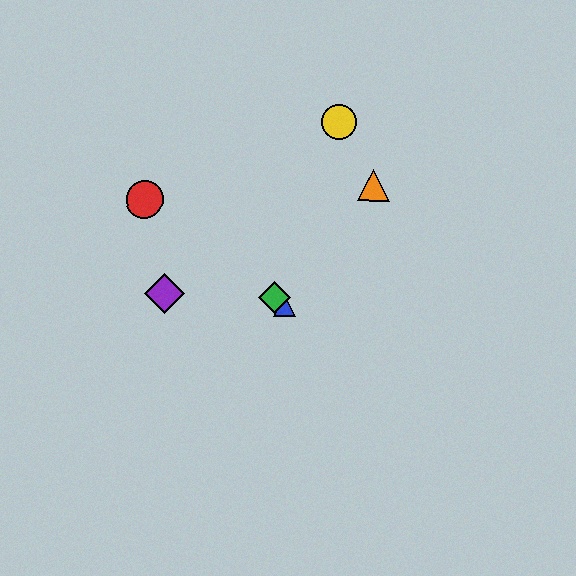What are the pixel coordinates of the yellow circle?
The yellow circle is at (339, 122).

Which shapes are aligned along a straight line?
The red circle, the blue triangle, the green diamond are aligned along a straight line.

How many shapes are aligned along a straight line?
3 shapes (the red circle, the blue triangle, the green diamond) are aligned along a straight line.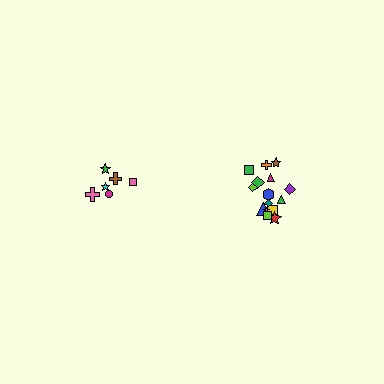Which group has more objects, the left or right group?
The right group.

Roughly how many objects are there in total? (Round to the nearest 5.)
Roughly 20 objects in total.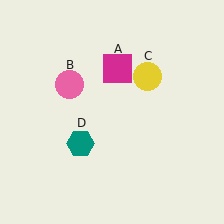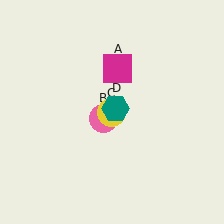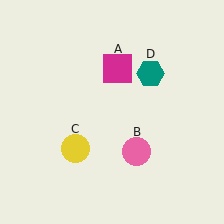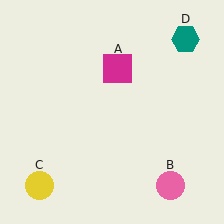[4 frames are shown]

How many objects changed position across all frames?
3 objects changed position: pink circle (object B), yellow circle (object C), teal hexagon (object D).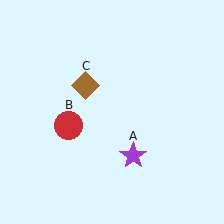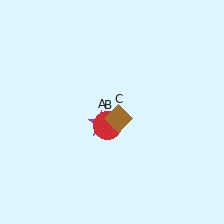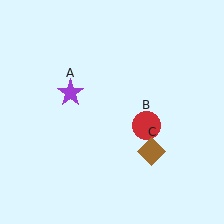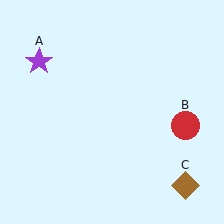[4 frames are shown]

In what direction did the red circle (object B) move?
The red circle (object B) moved right.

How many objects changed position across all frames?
3 objects changed position: purple star (object A), red circle (object B), brown diamond (object C).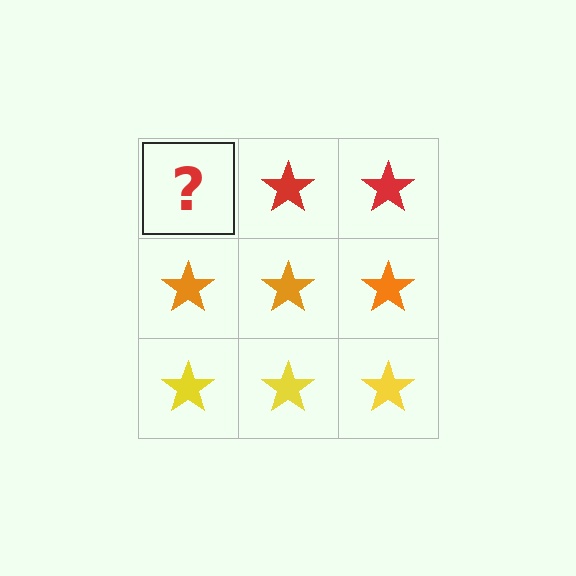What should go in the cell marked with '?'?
The missing cell should contain a red star.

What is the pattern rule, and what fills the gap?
The rule is that each row has a consistent color. The gap should be filled with a red star.